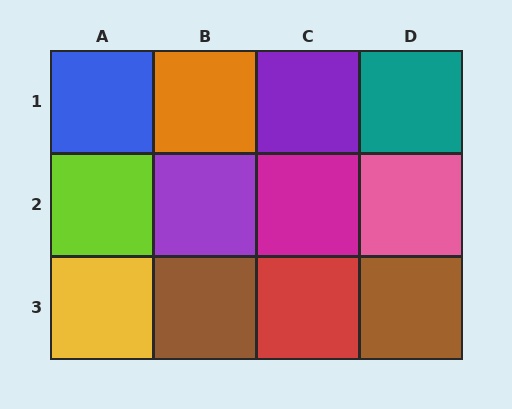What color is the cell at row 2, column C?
Magenta.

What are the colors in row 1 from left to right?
Blue, orange, purple, teal.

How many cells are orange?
1 cell is orange.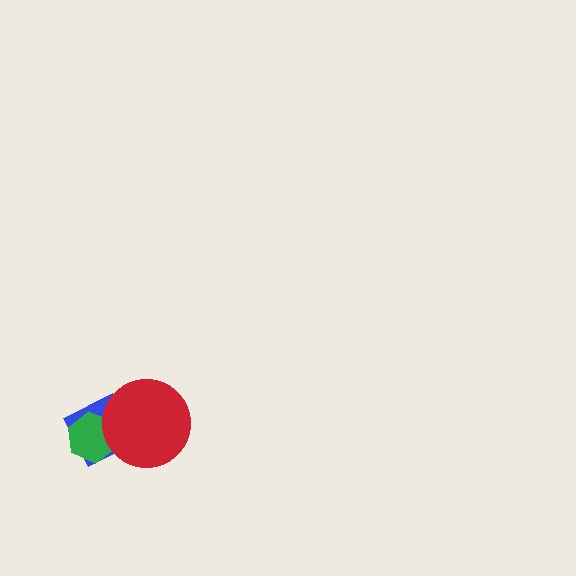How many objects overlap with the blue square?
2 objects overlap with the blue square.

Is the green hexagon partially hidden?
Yes, it is partially covered by another shape.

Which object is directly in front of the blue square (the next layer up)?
The green hexagon is directly in front of the blue square.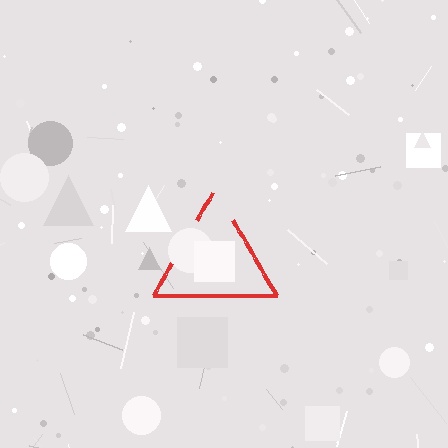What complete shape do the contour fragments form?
The contour fragments form a triangle.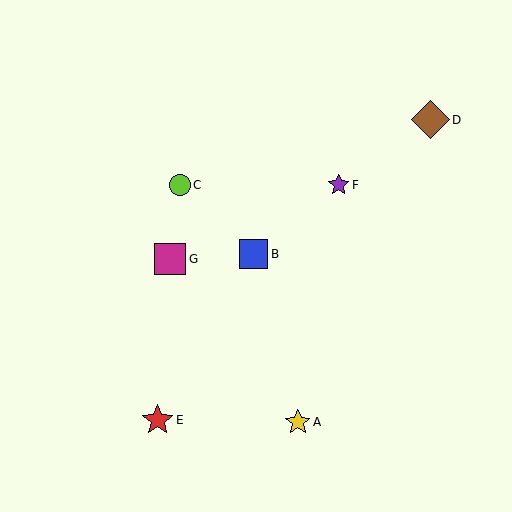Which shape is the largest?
The brown diamond (labeled D) is the largest.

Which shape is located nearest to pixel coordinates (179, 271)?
The magenta square (labeled G) at (170, 259) is nearest to that location.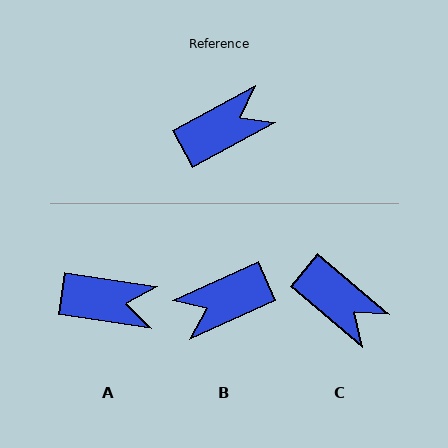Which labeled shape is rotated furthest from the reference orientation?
B, about 176 degrees away.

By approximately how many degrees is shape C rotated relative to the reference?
Approximately 68 degrees clockwise.